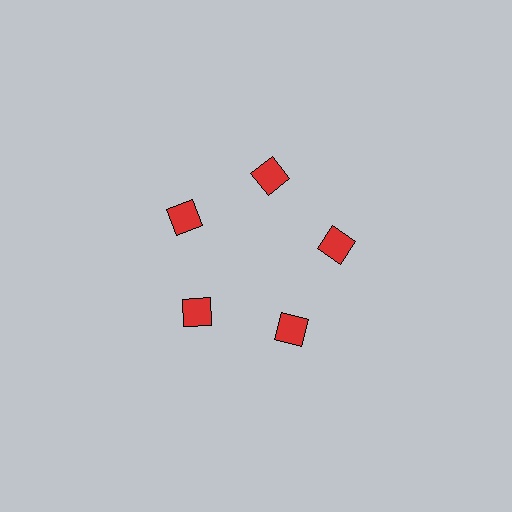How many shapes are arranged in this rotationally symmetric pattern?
There are 5 shapes, arranged in 5 groups of 1.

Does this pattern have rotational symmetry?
Yes, this pattern has 5-fold rotational symmetry. It looks the same after rotating 72 degrees around the center.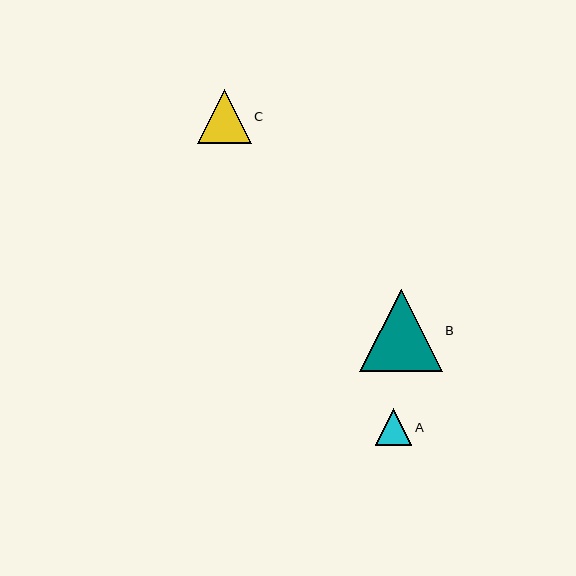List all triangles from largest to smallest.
From largest to smallest: B, C, A.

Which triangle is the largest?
Triangle B is the largest with a size of approximately 82 pixels.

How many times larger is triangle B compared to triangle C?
Triangle B is approximately 1.5 times the size of triangle C.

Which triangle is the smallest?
Triangle A is the smallest with a size of approximately 37 pixels.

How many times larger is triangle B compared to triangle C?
Triangle B is approximately 1.5 times the size of triangle C.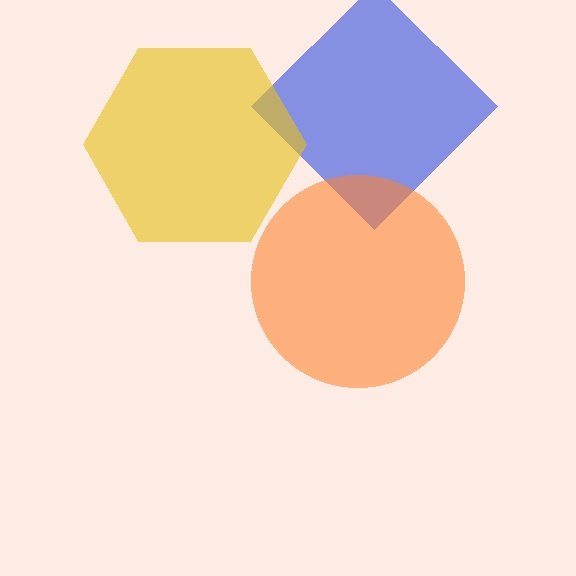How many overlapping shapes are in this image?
There are 3 overlapping shapes in the image.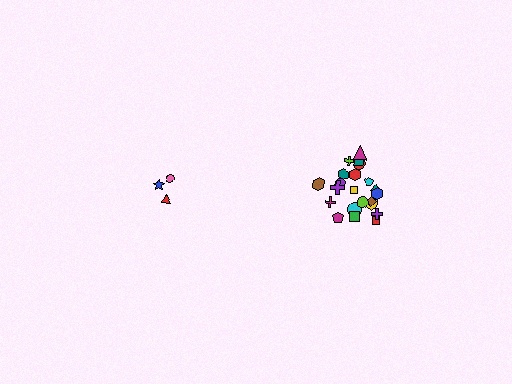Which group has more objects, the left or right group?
The right group.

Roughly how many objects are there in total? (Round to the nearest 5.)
Roughly 25 objects in total.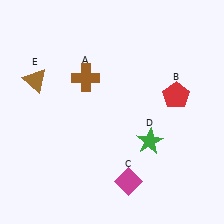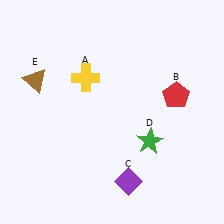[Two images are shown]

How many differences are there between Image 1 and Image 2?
There are 2 differences between the two images.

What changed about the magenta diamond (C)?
In Image 1, C is magenta. In Image 2, it changed to purple.